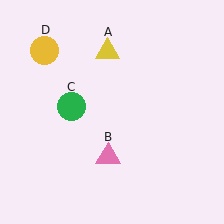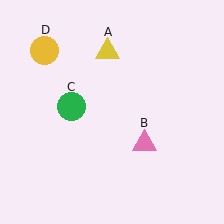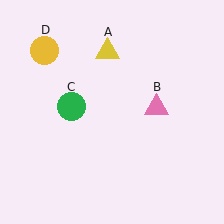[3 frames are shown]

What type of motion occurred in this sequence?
The pink triangle (object B) rotated counterclockwise around the center of the scene.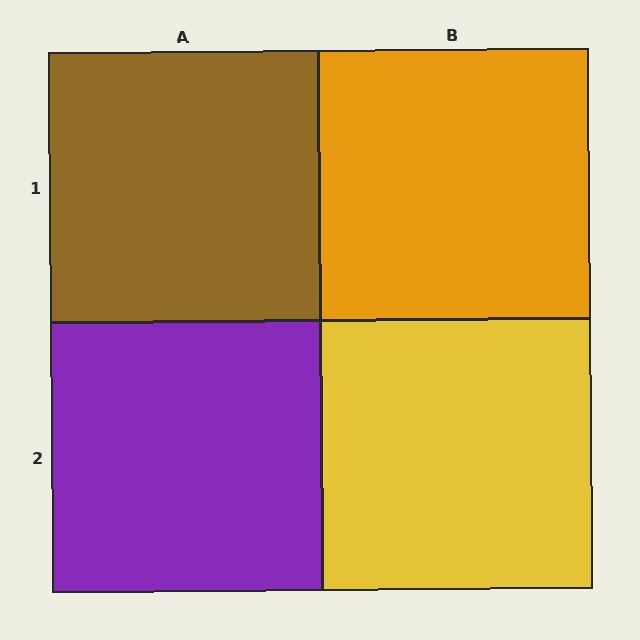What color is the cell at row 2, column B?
Yellow.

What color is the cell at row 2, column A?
Purple.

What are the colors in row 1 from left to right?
Brown, orange.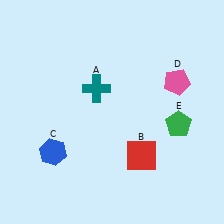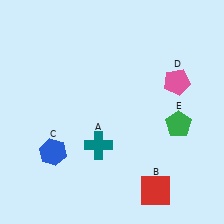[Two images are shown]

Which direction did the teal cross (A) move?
The teal cross (A) moved down.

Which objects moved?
The objects that moved are: the teal cross (A), the red square (B).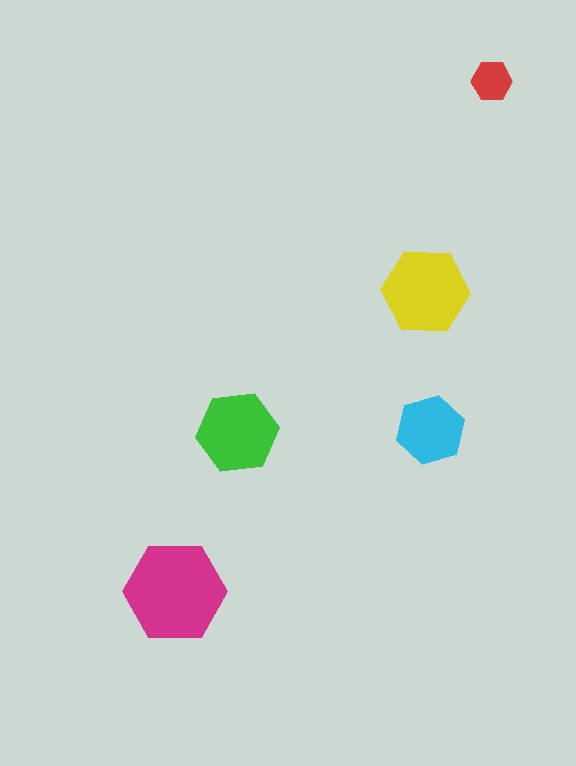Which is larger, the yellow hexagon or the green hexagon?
The yellow one.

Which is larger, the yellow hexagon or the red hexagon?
The yellow one.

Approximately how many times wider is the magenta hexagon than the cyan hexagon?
About 1.5 times wider.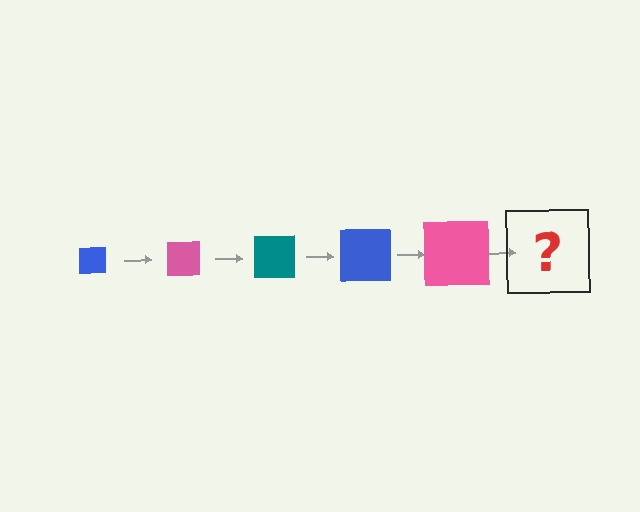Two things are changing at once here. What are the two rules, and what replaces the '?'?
The two rules are that the square grows larger each step and the color cycles through blue, pink, and teal. The '?' should be a teal square, larger than the previous one.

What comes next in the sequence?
The next element should be a teal square, larger than the previous one.